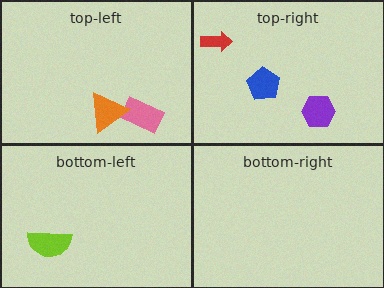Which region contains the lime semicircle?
The bottom-left region.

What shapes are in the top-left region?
The pink rectangle, the orange triangle.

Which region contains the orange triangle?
The top-left region.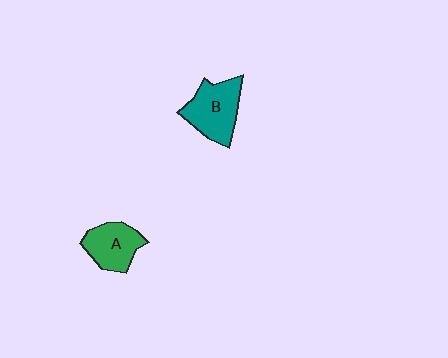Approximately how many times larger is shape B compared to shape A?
Approximately 1.2 times.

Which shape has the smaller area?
Shape A (green).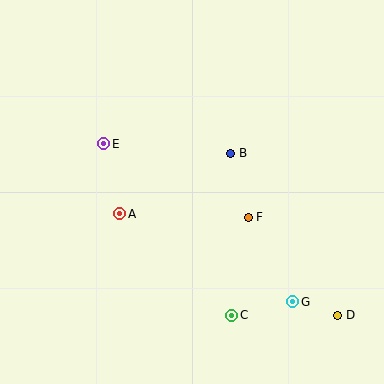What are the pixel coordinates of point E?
Point E is at (104, 144).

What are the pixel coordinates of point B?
Point B is at (231, 153).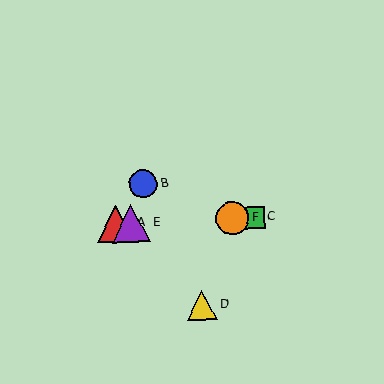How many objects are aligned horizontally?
4 objects (A, C, E, F) are aligned horizontally.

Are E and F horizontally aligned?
Yes, both are at y≈223.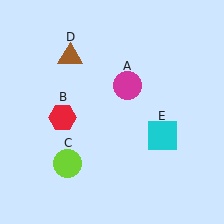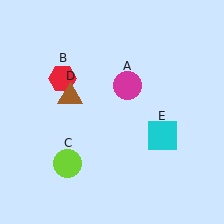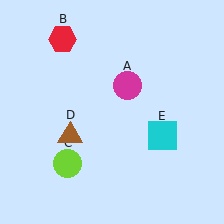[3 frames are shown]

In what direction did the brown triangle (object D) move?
The brown triangle (object D) moved down.